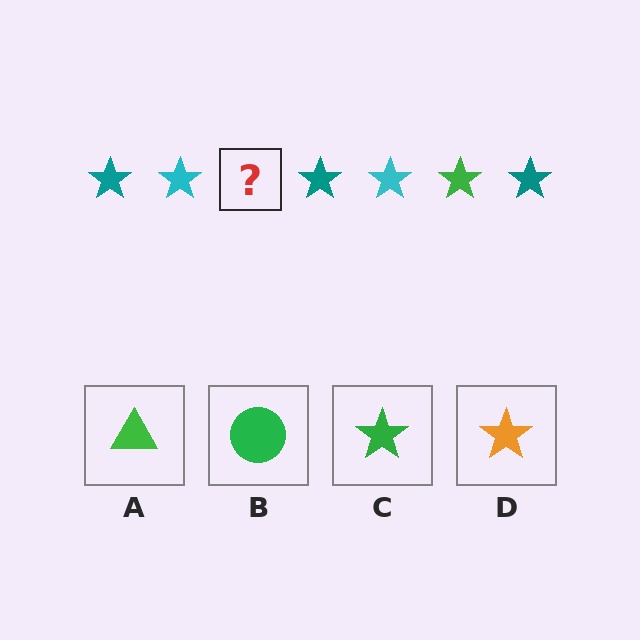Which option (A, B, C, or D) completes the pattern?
C.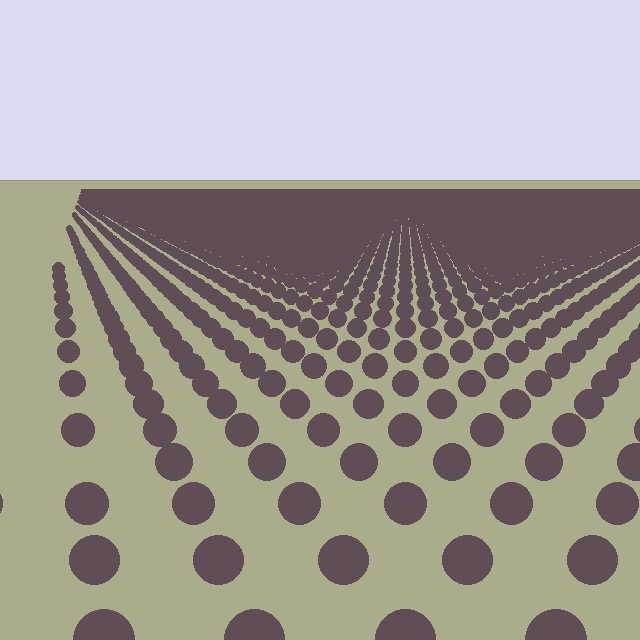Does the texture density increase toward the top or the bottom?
Density increases toward the top.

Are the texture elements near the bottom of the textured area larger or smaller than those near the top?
Larger. Near the bottom, elements are closer to the viewer and appear at a bigger on-screen size.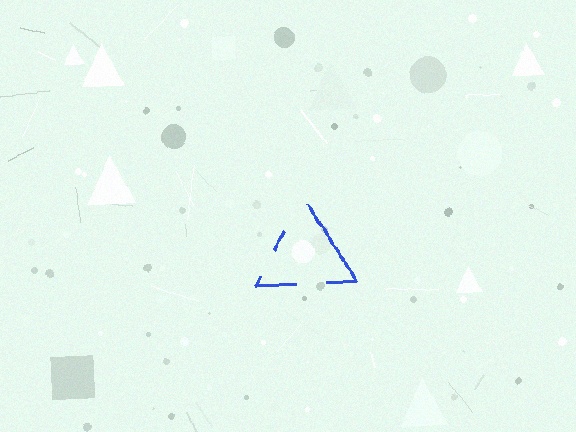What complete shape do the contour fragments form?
The contour fragments form a triangle.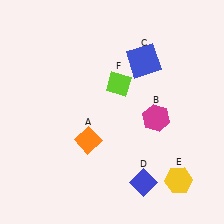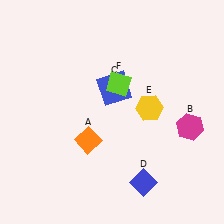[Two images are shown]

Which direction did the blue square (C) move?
The blue square (C) moved left.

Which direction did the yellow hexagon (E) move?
The yellow hexagon (E) moved up.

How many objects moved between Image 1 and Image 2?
3 objects moved between the two images.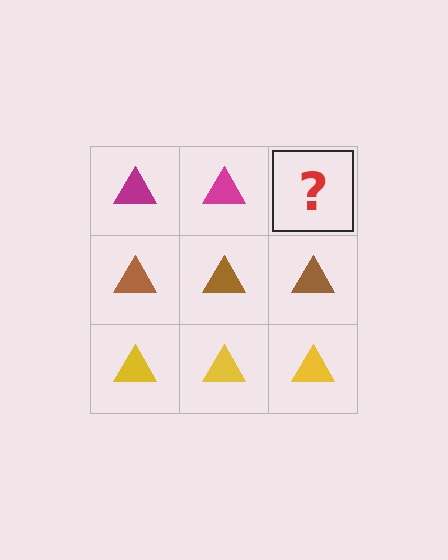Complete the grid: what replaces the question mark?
The question mark should be replaced with a magenta triangle.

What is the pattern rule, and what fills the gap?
The rule is that each row has a consistent color. The gap should be filled with a magenta triangle.